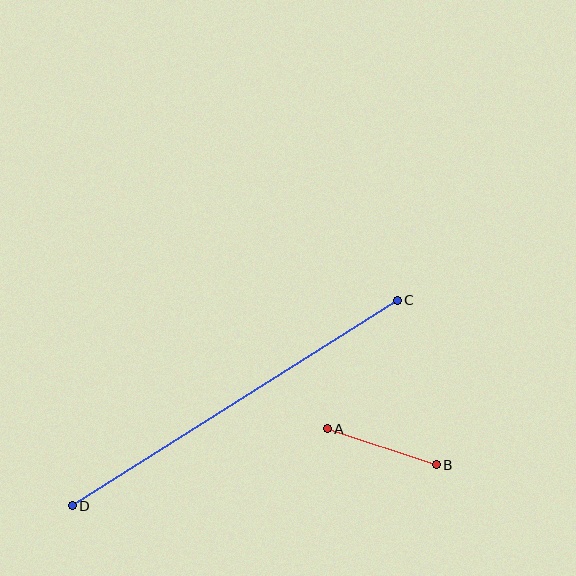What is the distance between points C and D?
The distance is approximately 385 pixels.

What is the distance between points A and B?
The distance is approximately 115 pixels.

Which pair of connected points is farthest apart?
Points C and D are farthest apart.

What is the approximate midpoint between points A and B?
The midpoint is at approximately (382, 447) pixels.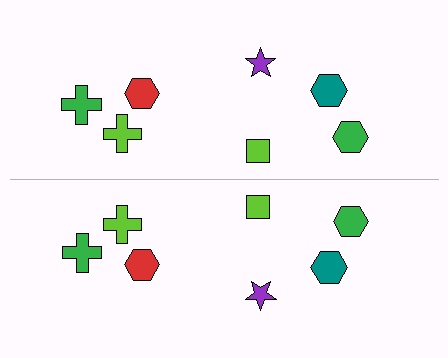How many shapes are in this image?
There are 14 shapes in this image.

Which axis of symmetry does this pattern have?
The pattern has a horizontal axis of symmetry running through the center of the image.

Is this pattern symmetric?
Yes, this pattern has bilateral (reflection) symmetry.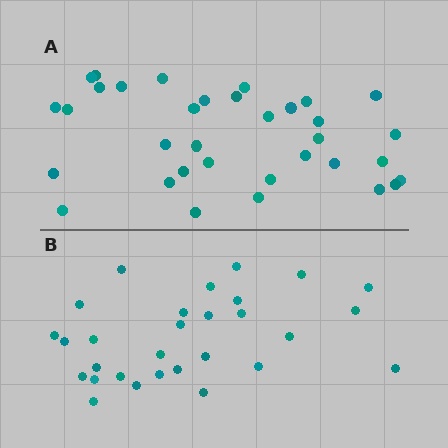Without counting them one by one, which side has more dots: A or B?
Region A (the top region) has more dots.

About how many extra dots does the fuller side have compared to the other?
Region A has about 5 more dots than region B.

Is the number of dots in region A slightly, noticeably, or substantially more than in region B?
Region A has only slightly more — the two regions are fairly close. The ratio is roughly 1.2 to 1.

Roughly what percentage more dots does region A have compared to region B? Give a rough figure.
About 15% more.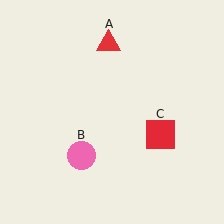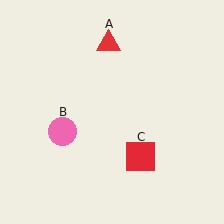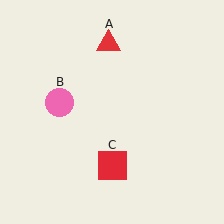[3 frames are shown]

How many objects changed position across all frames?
2 objects changed position: pink circle (object B), red square (object C).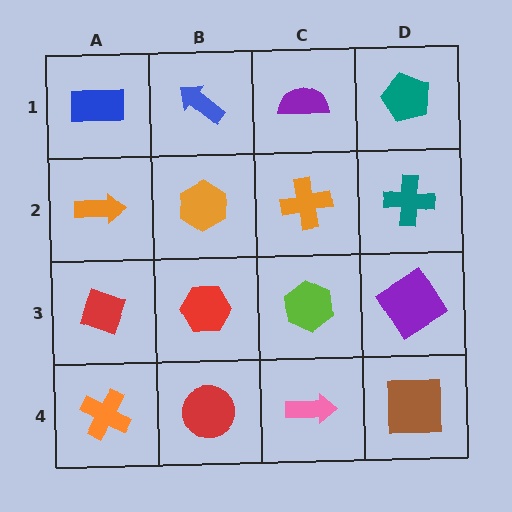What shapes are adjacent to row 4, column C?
A lime hexagon (row 3, column C), a red circle (row 4, column B), a brown square (row 4, column D).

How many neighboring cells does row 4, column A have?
2.